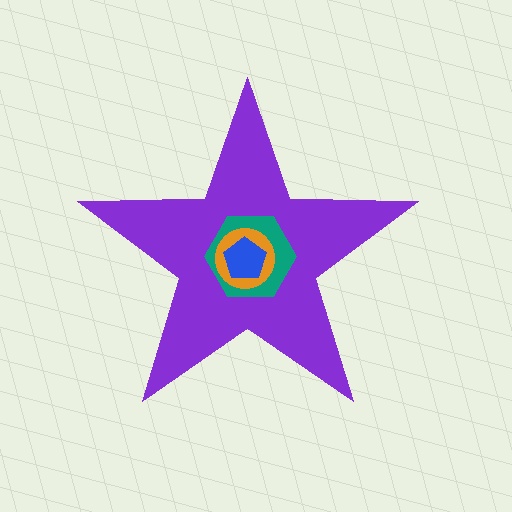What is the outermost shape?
The purple star.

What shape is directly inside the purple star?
The teal hexagon.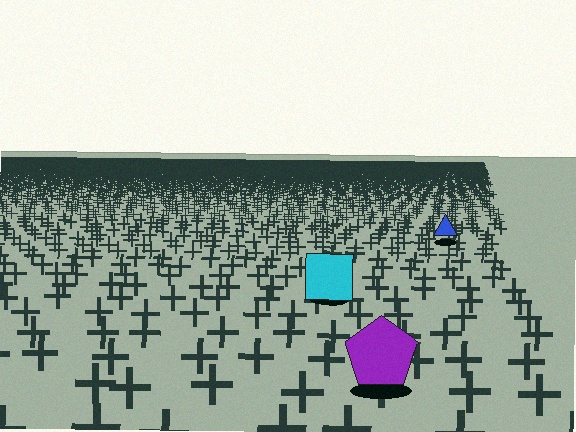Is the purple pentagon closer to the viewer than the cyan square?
Yes. The purple pentagon is closer — you can tell from the texture gradient: the ground texture is coarser near it.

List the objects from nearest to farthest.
From nearest to farthest: the purple pentagon, the cyan square, the blue triangle.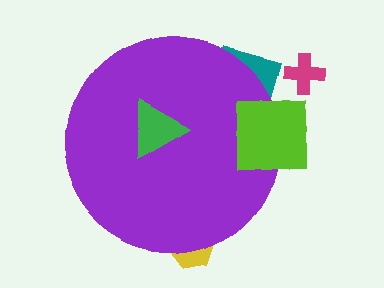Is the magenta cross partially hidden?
No, the magenta cross is fully visible.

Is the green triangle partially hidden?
No, the green triangle is fully visible.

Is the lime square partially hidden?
No, the lime square is fully visible.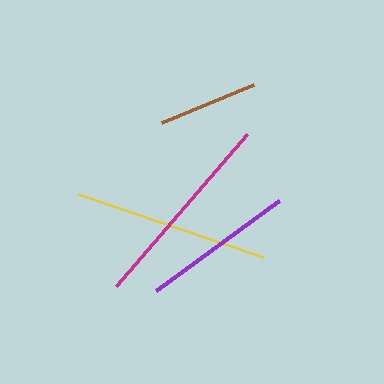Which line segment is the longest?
The magenta line is the longest at approximately 201 pixels.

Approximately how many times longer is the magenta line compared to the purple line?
The magenta line is approximately 1.3 times the length of the purple line.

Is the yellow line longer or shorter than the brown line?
The yellow line is longer than the brown line.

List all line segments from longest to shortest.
From longest to shortest: magenta, yellow, purple, brown.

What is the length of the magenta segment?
The magenta segment is approximately 201 pixels long.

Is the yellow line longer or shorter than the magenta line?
The magenta line is longer than the yellow line.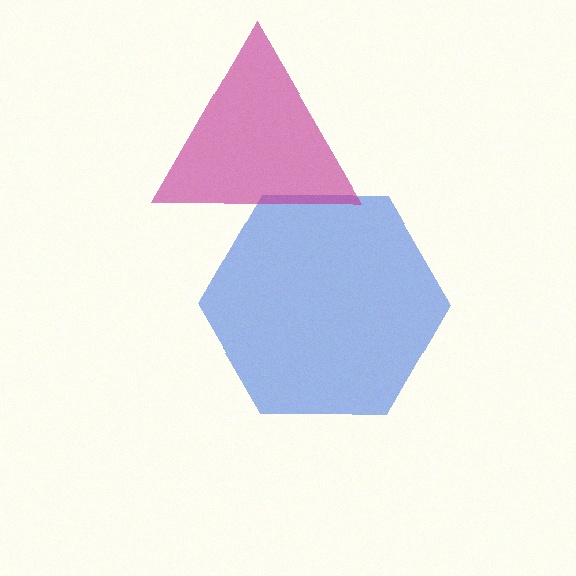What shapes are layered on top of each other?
The layered shapes are: a blue hexagon, a magenta triangle.